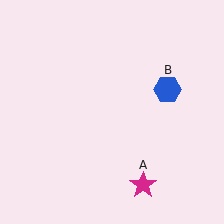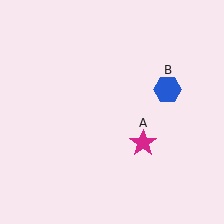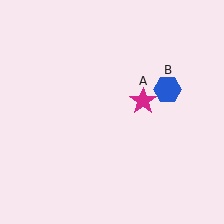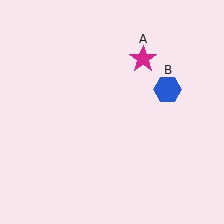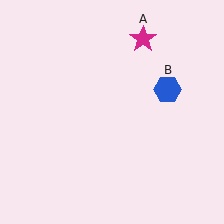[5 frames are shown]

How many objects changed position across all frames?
1 object changed position: magenta star (object A).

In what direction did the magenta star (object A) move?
The magenta star (object A) moved up.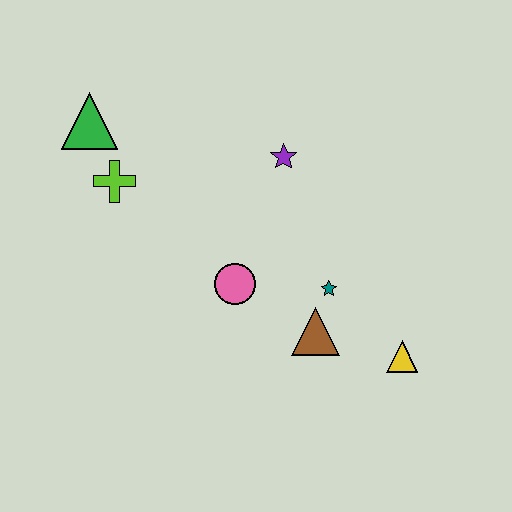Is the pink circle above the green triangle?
No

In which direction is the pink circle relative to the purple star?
The pink circle is below the purple star.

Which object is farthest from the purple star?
The yellow triangle is farthest from the purple star.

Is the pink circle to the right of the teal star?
No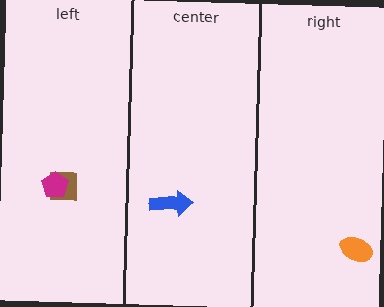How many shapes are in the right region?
1.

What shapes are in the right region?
The orange ellipse.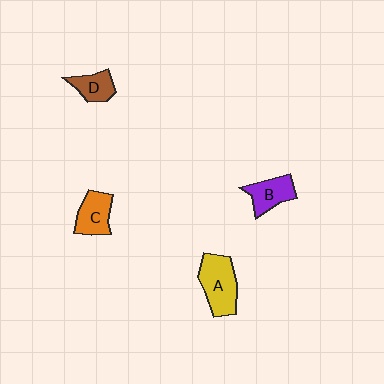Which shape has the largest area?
Shape A (yellow).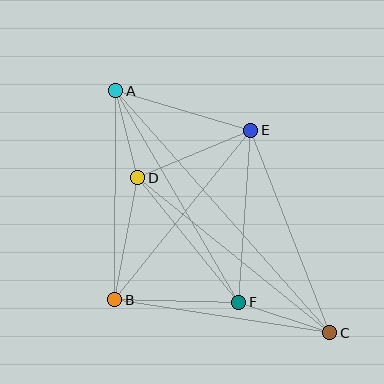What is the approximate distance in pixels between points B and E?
The distance between B and E is approximately 217 pixels.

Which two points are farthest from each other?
Points A and C are farthest from each other.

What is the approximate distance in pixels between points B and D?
The distance between B and D is approximately 124 pixels.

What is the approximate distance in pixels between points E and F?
The distance between E and F is approximately 172 pixels.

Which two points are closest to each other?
Points A and D are closest to each other.